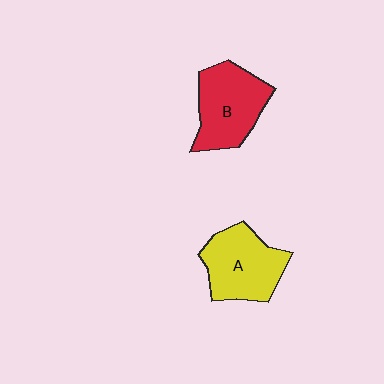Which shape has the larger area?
Shape B (red).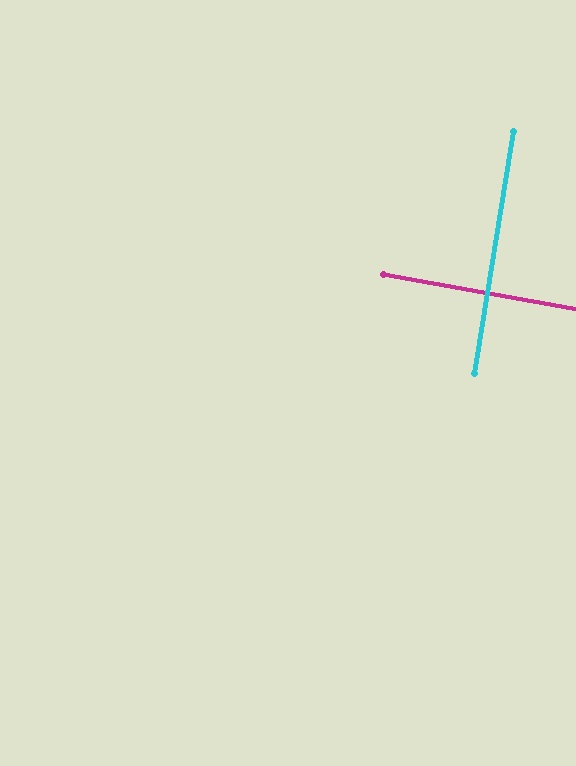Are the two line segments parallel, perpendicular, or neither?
Perpendicular — they meet at approximately 89°.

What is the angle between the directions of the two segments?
Approximately 89 degrees.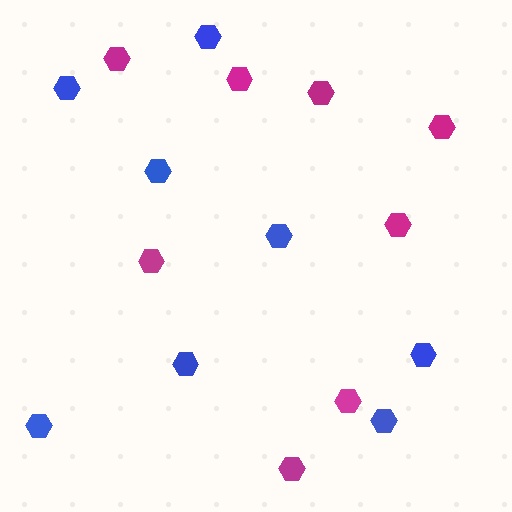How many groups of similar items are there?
There are 2 groups: one group of magenta hexagons (8) and one group of blue hexagons (8).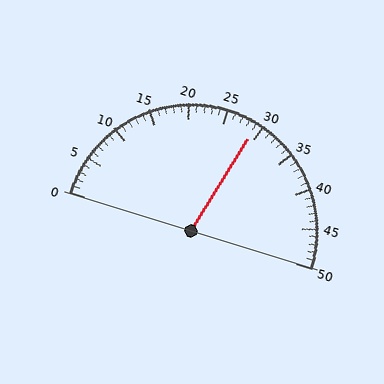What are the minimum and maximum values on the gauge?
The gauge ranges from 0 to 50.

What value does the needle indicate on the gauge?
The needle indicates approximately 29.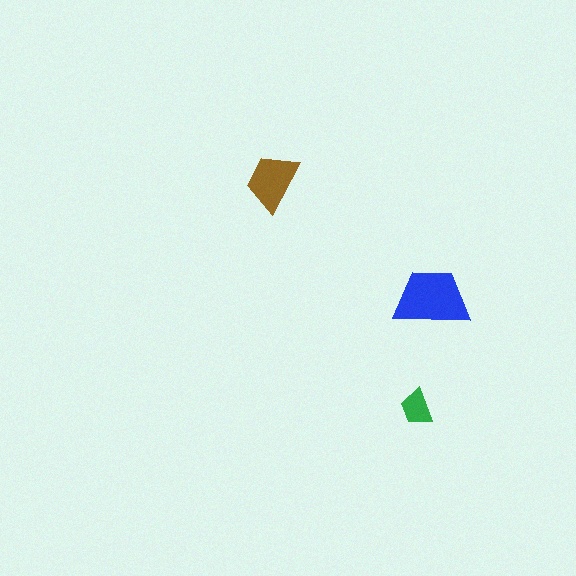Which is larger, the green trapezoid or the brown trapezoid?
The brown one.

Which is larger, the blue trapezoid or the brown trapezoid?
The blue one.